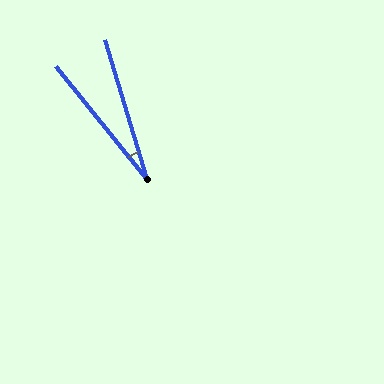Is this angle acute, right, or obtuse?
It is acute.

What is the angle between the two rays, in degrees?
Approximately 22 degrees.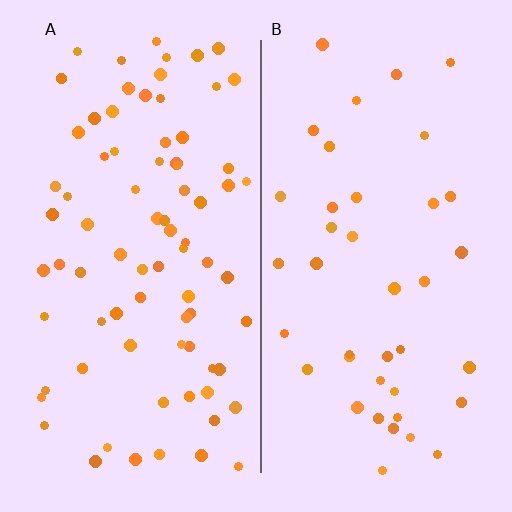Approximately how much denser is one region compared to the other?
Approximately 2.0× — region A over region B.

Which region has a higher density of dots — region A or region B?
A (the left).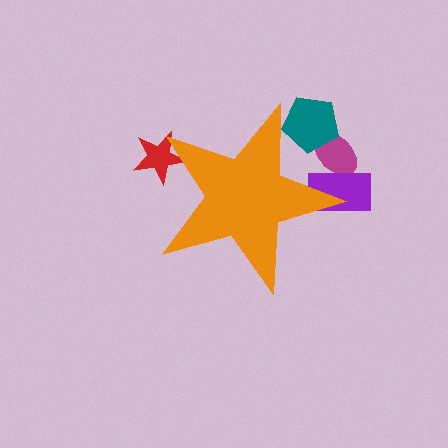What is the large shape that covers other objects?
An orange star.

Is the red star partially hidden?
Yes, the red star is partially hidden behind the orange star.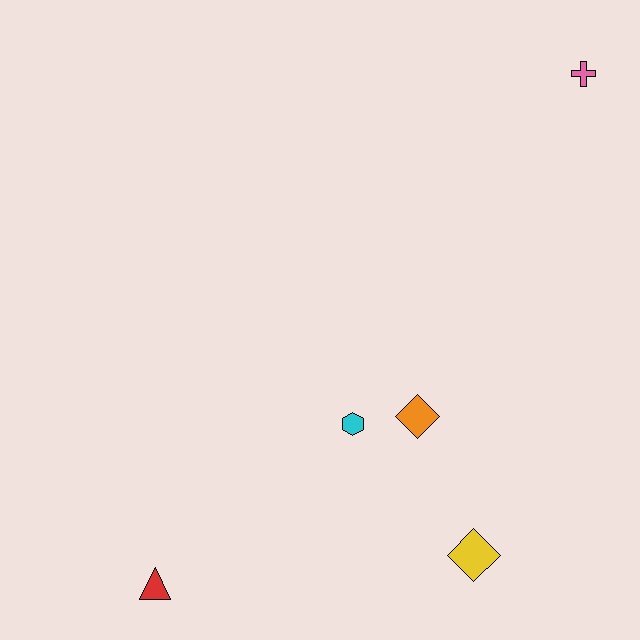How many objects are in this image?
There are 5 objects.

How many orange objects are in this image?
There is 1 orange object.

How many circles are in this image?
There are no circles.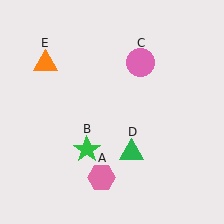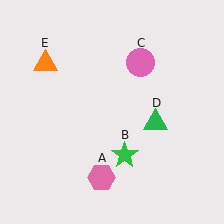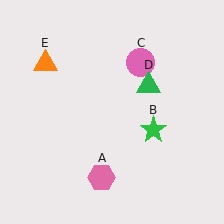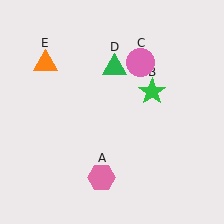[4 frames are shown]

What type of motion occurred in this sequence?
The green star (object B), green triangle (object D) rotated counterclockwise around the center of the scene.